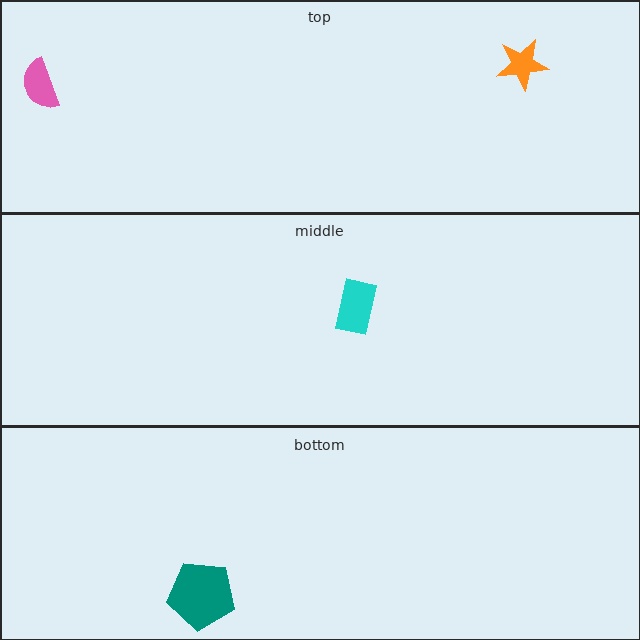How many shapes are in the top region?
2.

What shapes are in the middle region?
The cyan rectangle.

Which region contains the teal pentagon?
The bottom region.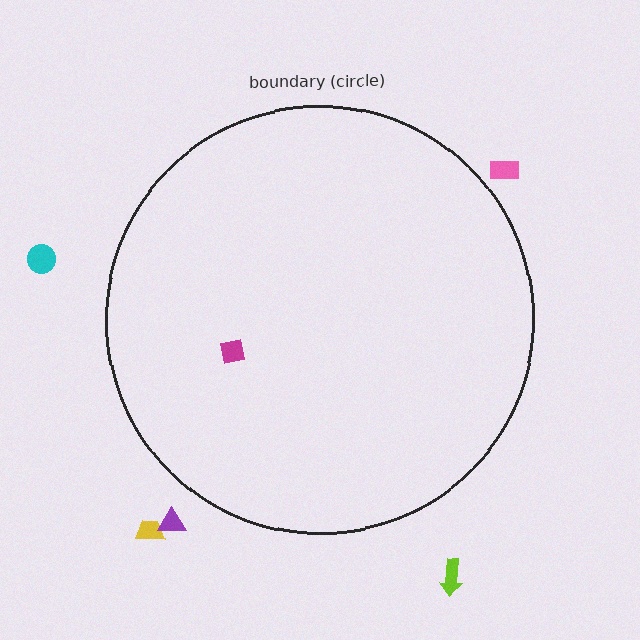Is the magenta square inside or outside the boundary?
Inside.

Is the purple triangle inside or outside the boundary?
Outside.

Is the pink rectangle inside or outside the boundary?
Outside.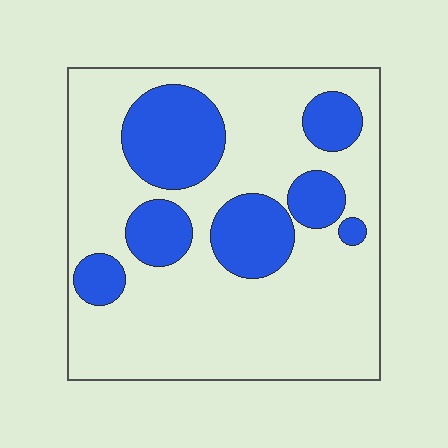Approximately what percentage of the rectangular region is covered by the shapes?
Approximately 25%.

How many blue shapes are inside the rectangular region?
7.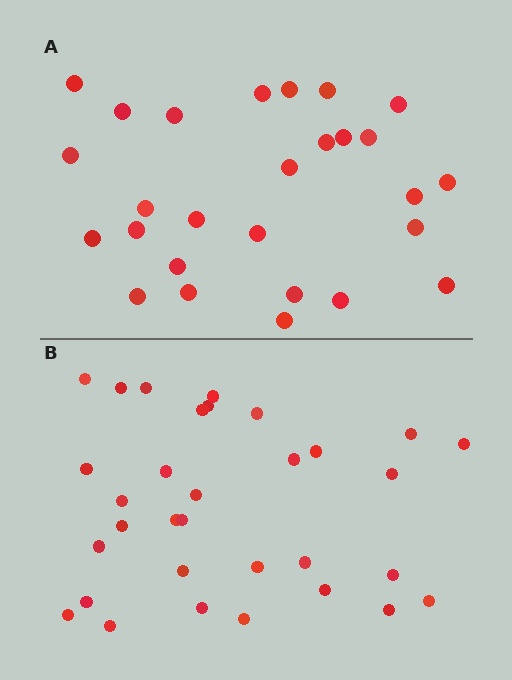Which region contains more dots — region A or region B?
Region B (the bottom region) has more dots.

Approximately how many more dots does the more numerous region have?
Region B has about 5 more dots than region A.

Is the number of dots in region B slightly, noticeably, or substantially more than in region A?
Region B has only slightly more — the two regions are fairly close. The ratio is roughly 1.2 to 1.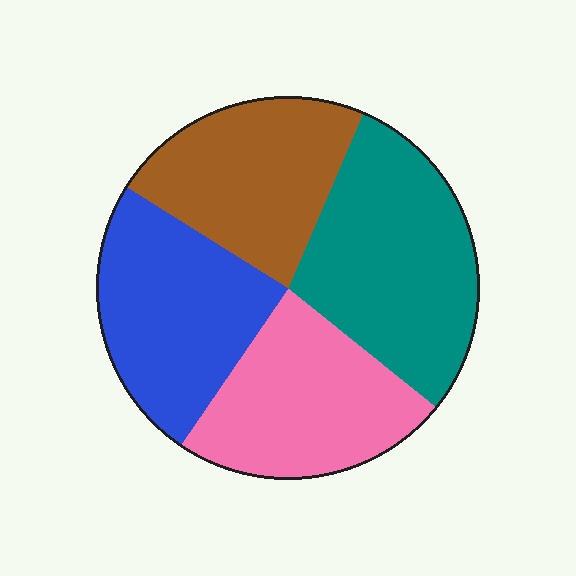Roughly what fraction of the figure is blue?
Blue covers about 25% of the figure.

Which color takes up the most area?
Teal, at roughly 30%.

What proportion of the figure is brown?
Brown takes up less than a quarter of the figure.